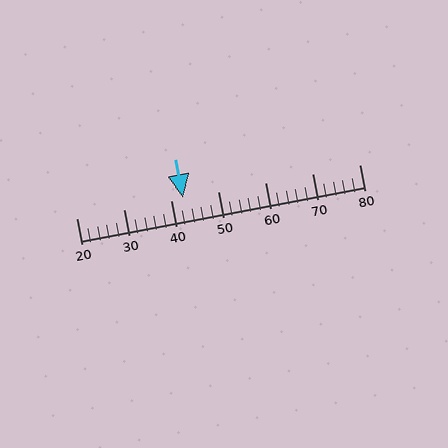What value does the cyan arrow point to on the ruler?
The cyan arrow points to approximately 43.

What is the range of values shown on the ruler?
The ruler shows values from 20 to 80.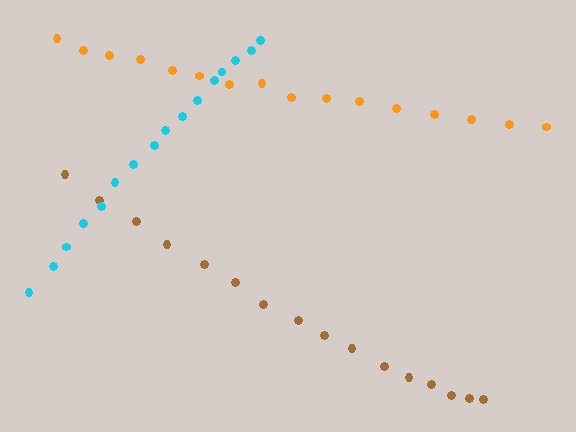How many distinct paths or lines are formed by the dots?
There are 3 distinct paths.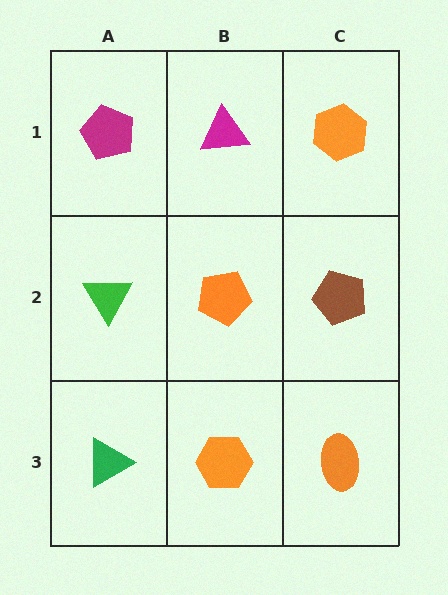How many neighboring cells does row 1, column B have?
3.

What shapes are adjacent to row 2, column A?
A magenta pentagon (row 1, column A), a green triangle (row 3, column A), an orange pentagon (row 2, column B).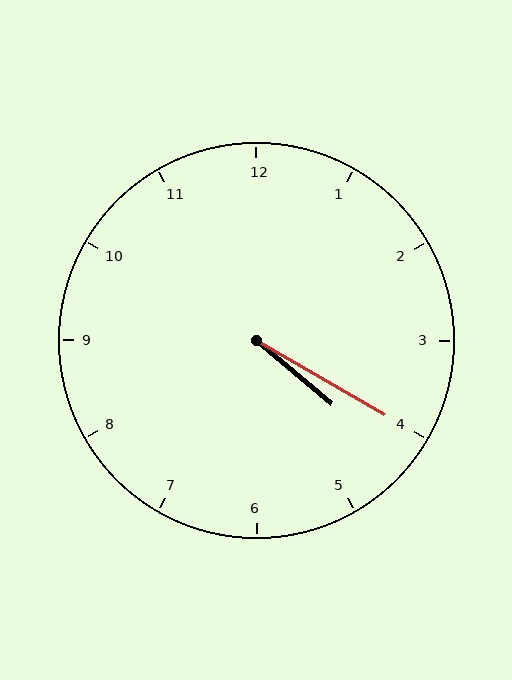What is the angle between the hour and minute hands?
Approximately 10 degrees.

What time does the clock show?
4:20.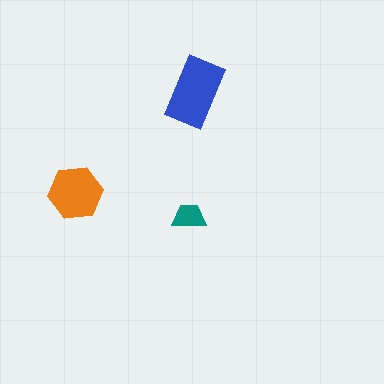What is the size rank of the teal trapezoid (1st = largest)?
3rd.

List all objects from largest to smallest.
The blue rectangle, the orange hexagon, the teal trapezoid.